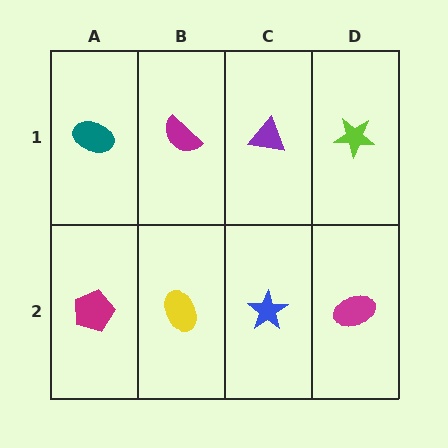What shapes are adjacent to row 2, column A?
A teal ellipse (row 1, column A), a yellow ellipse (row 2, column B).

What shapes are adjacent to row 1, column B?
A yellow ellipse (row 2, column B), a teal ellipse (row 1, column A), a purple triangle (row 1, column C).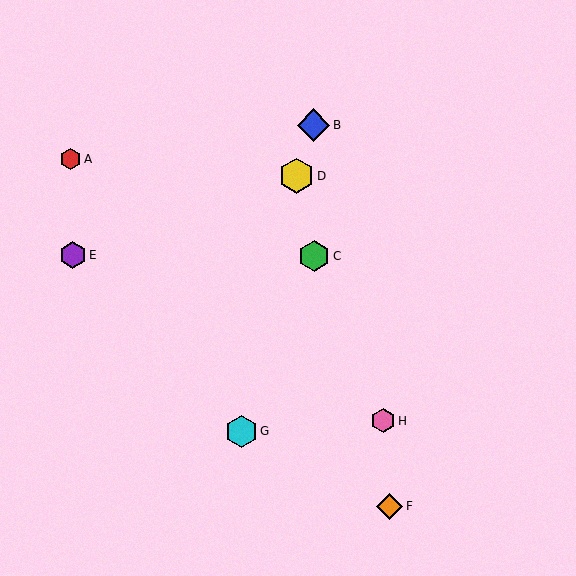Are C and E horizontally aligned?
Yes, both are at y≈256.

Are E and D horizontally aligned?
No, E is at y≈255 and D is at y≈176.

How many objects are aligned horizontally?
2 objects (C, E) are aligned horizontally.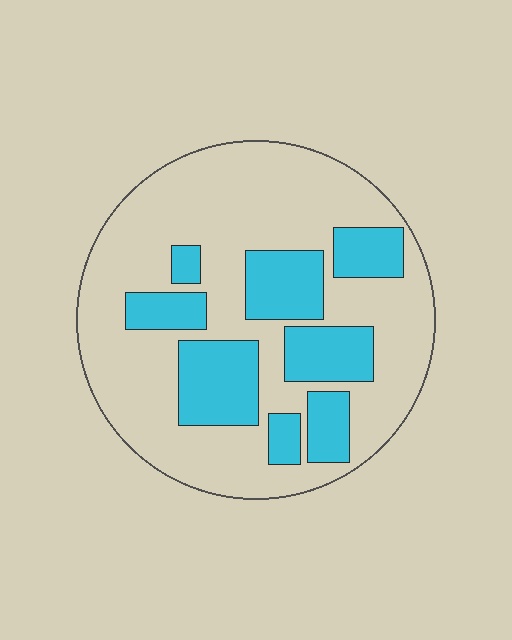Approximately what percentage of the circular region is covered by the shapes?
Approximately 30%.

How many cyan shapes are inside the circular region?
8.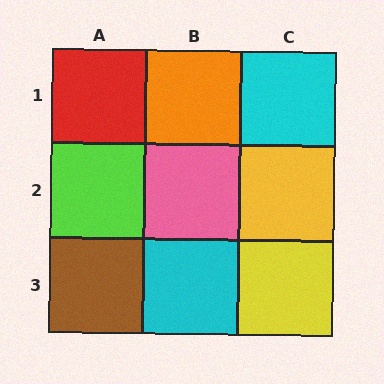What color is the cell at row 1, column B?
Orange.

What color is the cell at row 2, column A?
Lime.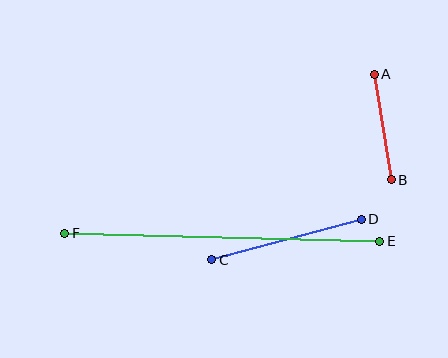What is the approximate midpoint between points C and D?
The midpoint is at approximately (286, 240) pixels.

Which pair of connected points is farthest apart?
Points E and F are farthest apart.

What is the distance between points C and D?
The distance is approximately 155 pixels.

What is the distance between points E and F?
The distance is approximately 315 pixels.